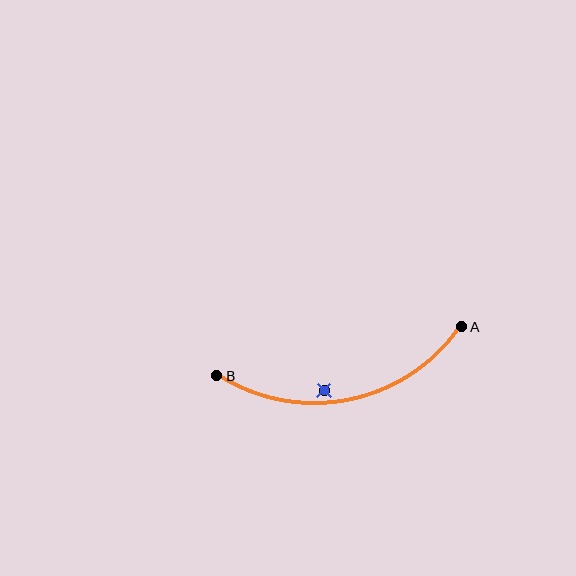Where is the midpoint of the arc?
The arc midpoint is the point on the curve farthest from the straight line joining A and B. It sits below that line.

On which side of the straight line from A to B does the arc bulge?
The arc bulges below the straight line connecting A and B.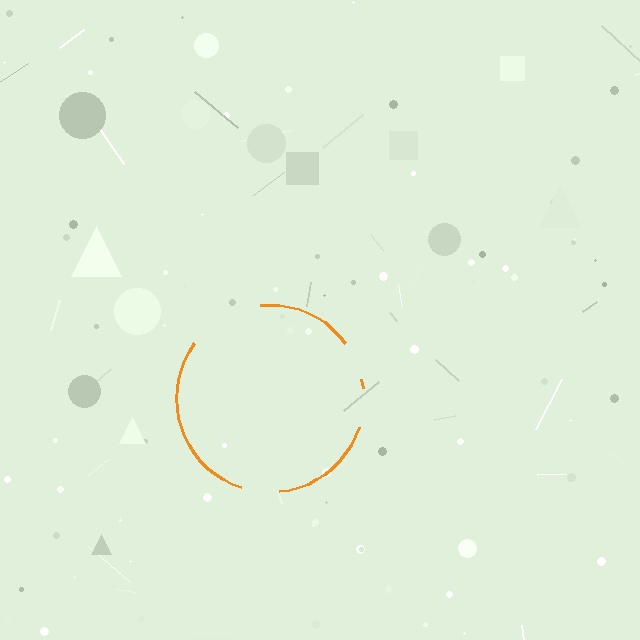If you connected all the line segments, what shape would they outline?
They would outline a circle.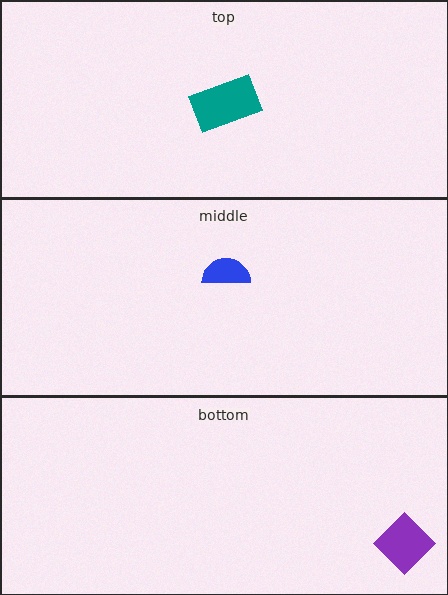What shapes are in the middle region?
The blue semicircle.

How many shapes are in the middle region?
1.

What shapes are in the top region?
The teal rectangle.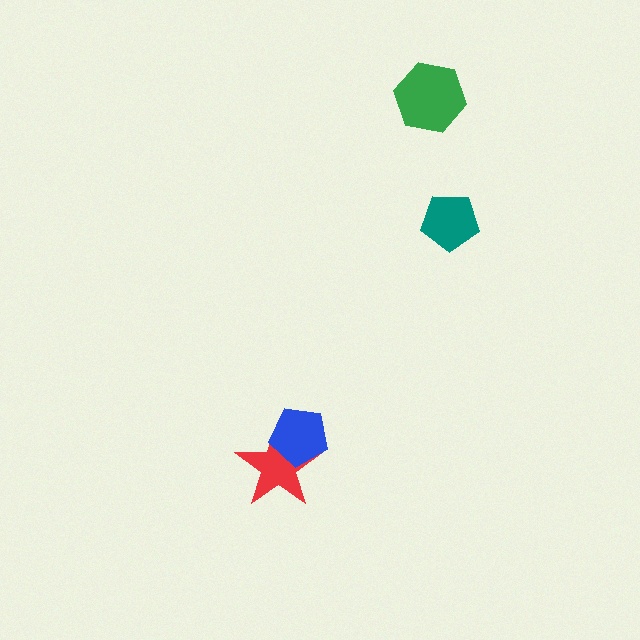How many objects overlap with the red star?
1 object overlaps with the red star.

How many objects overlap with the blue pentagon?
1 object overlaps with the blue pentagon.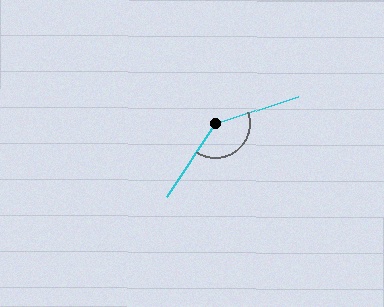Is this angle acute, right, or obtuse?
It is obtuse.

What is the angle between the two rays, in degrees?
Approximately 143 degrees.